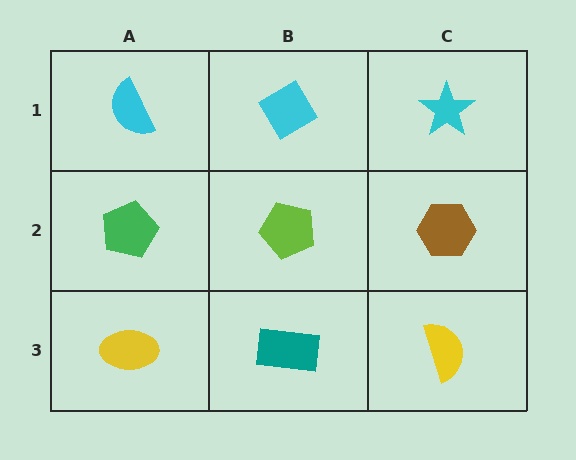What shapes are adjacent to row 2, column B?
A cyan diamond (row 1, column B), a teal rectangle (row 3, column B), a green pentagon (row 2, column A), a brown hexagon (row 2, column C).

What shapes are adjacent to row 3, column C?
A brown hexagon (row 2, column C), a teal rectangle (row 3, column B).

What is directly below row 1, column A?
A green pentagon.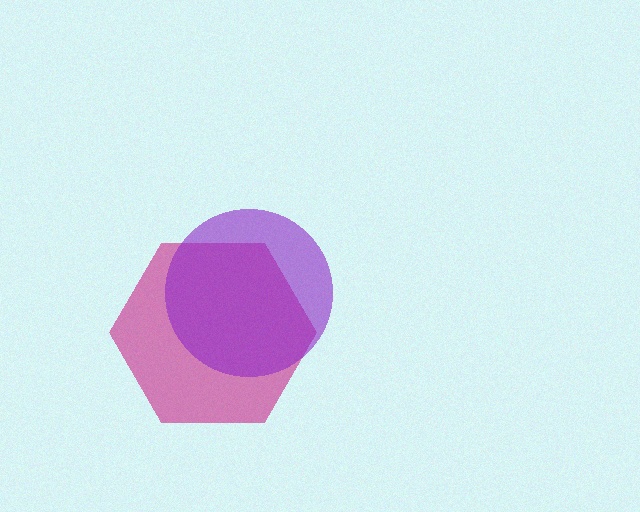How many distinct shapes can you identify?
There are 2 distinct shapes: a magenta hexagon, a purple circle.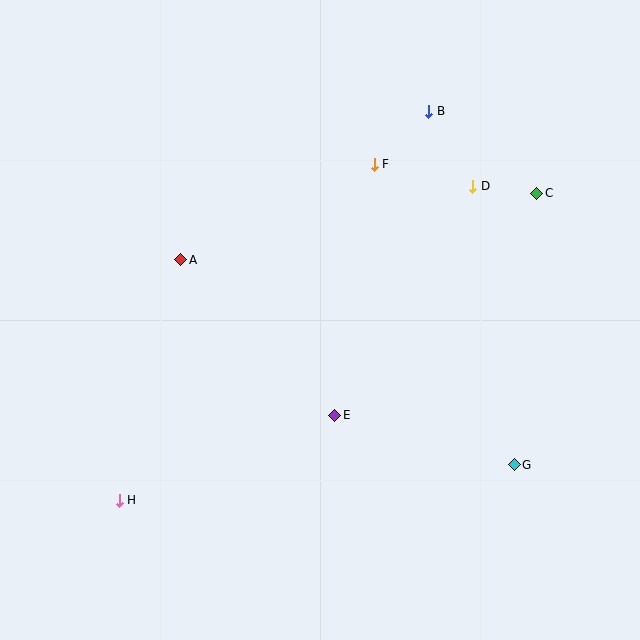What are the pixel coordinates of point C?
Point C is at (537, 193).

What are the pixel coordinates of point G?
Point G is at (514, 465).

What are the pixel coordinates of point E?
Point E is at (335, 415).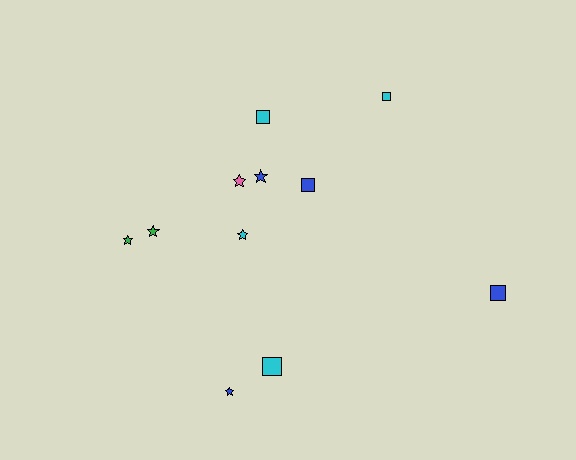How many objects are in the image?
There are 11 objects.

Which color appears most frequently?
Cyan, with 4 objects.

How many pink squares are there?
There are no pink squares.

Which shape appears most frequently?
Star, with 6 objects.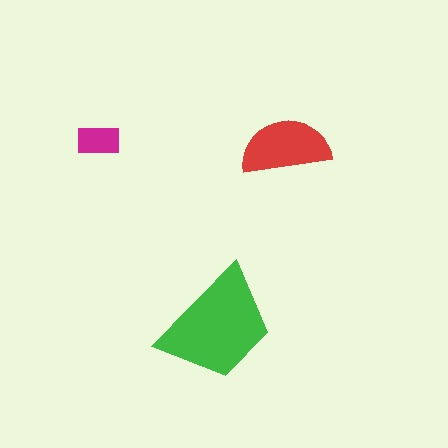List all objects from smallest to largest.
The magenta rectangle, the red semicircle, the green trapezoid.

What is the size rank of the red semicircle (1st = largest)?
2nd.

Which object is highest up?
The magenta rectangle is topmost.